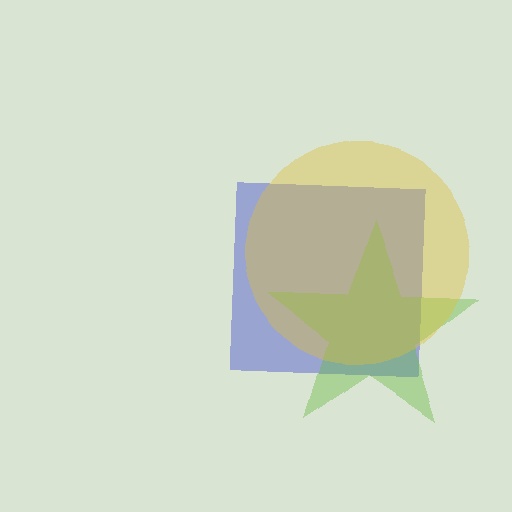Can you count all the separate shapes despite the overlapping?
Yes, there are 3 separate shapes.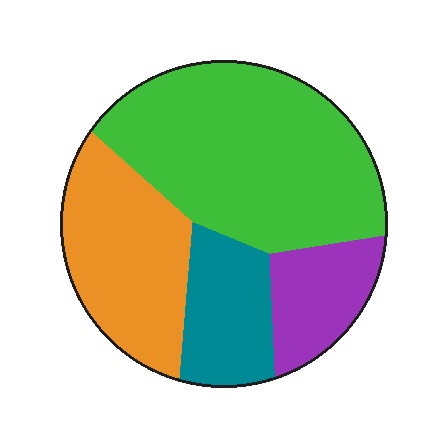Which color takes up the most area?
Green, at roughly 45%.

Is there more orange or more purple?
Orange.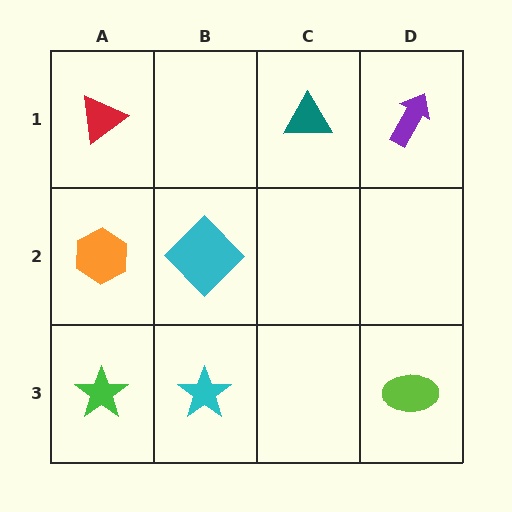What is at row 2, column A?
An orange hexagon.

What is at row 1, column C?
A teal triangle.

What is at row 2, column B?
A cyan diamond.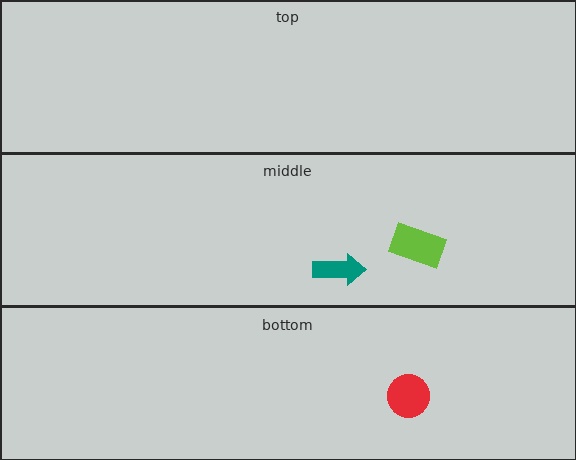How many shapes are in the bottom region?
1.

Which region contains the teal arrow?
The middle region.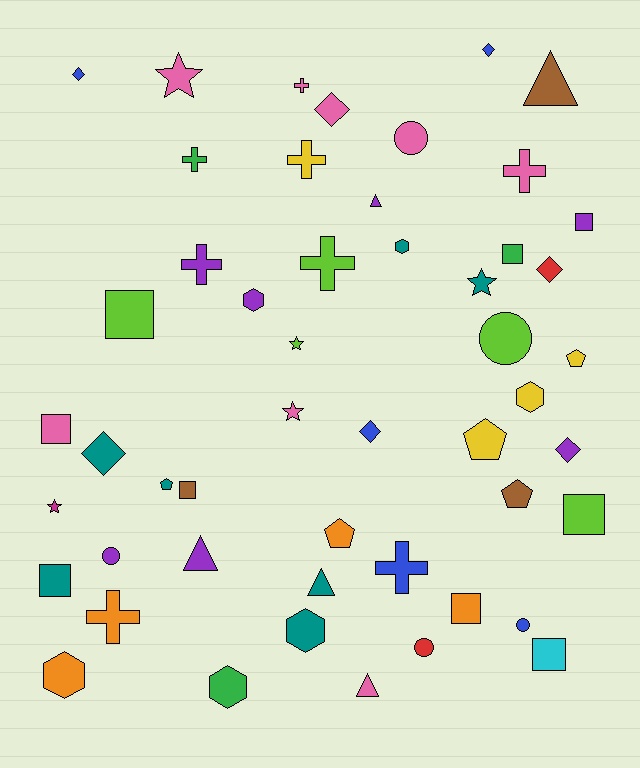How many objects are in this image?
There are 50 objects.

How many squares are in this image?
There are 9 squares.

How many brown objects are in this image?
There are 3 brown objects.